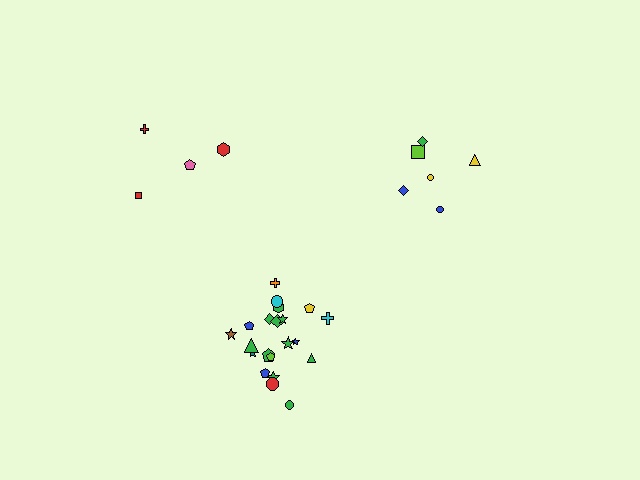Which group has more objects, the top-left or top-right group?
The top-right group.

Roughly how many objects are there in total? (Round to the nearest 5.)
Roughly 30 objects in total.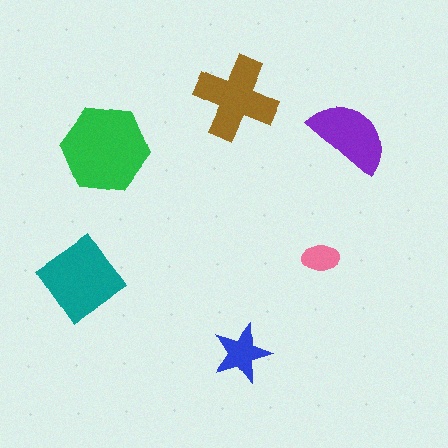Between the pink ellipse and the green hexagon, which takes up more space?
The green hexagon.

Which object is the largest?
The green hexagon.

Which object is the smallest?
The pink ellipse.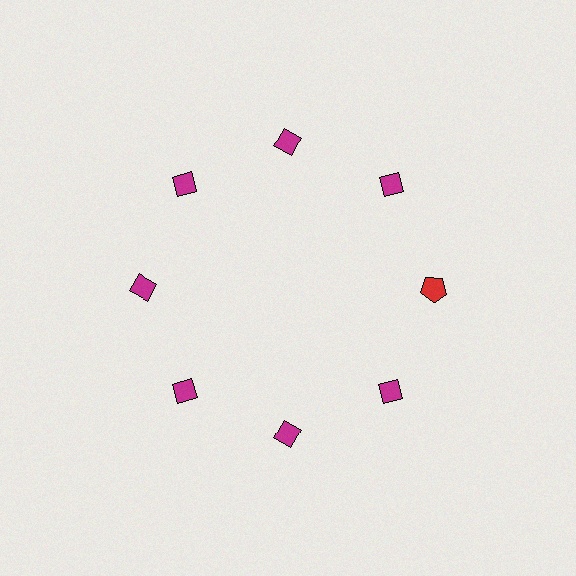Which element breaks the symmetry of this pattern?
The red pentagon at roughly the 3 o'clock position breaks the symmetry. All other shapes are magenta diamonds.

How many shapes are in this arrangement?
There are 8 shapes arranged in a ring pattern.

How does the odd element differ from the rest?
It differs in both color (red instead of magenta) and shape (pentagon instead of diamond).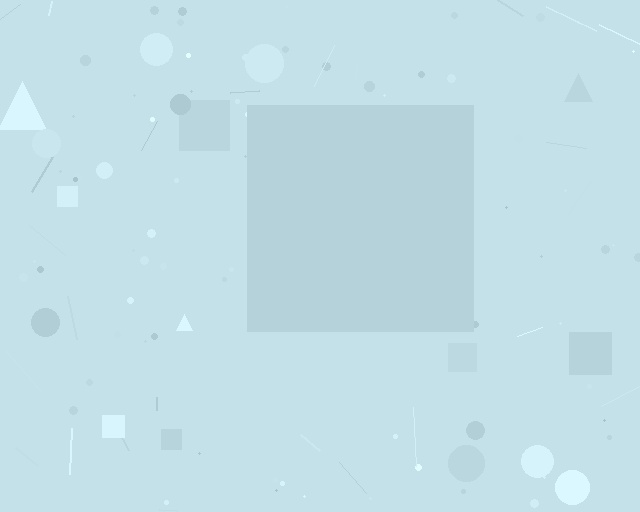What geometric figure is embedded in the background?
A square is embedded in the background.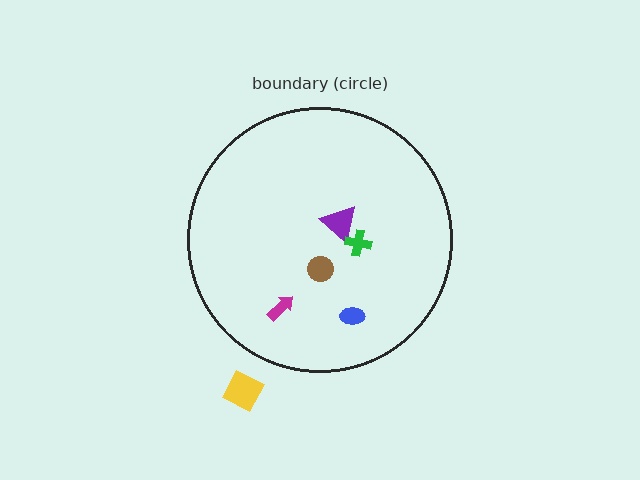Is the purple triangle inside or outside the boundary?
Inside.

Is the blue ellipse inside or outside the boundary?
Inside.